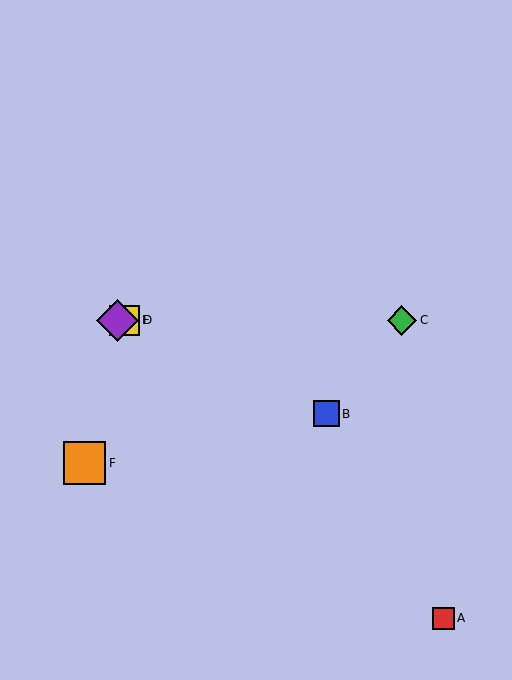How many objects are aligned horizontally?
3 objects (C, D, E) are aligned horizontally.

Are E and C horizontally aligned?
Yes, both are at y≈320.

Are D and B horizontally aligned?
No, D is at y≈320 and B is at y≈414.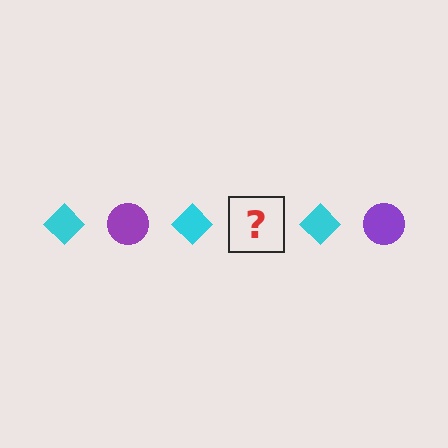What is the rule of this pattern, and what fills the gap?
The rule is that the pattern alternates between cyan diamond and purple circle. The gap should be filled with a purple circle.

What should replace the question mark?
The question mark should be replaced with a purple circle.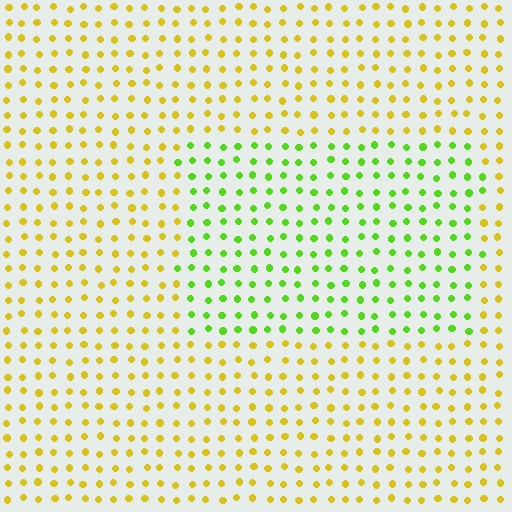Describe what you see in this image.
The image is filled with small yellow elements in a uniform arrangement. A rectangle-shaped region is visible where the elements are tinted to a slightly different hue, forming a subtle color boundary.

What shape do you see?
I see a rectangle.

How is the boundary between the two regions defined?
The boundary is defined purely by a slight shift in hue (about 50 degrees). Spacing, size, and orientation are identical on both sides.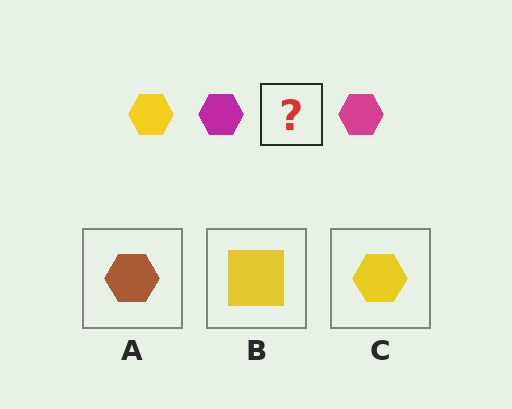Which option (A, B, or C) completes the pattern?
C.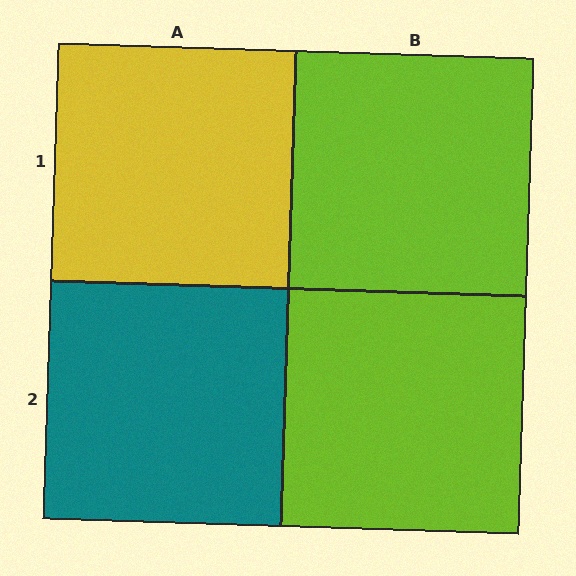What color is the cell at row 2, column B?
Lime.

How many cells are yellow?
1 cell is yellow.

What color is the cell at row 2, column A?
Teal.